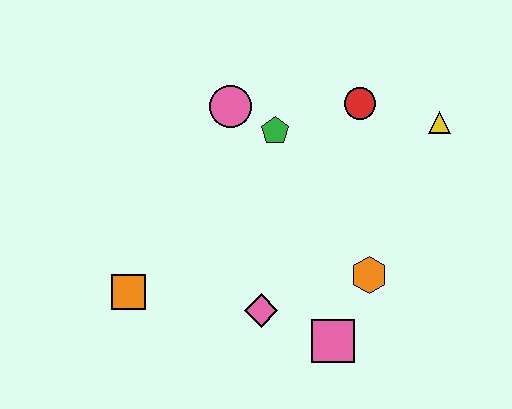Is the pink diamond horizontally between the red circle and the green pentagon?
No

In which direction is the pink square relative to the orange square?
The pink square is to the right of the orange square.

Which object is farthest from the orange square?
The yellow triangle is farthest from the orange square.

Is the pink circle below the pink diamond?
No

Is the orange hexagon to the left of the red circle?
No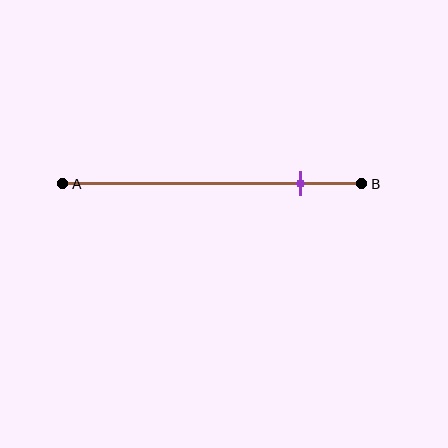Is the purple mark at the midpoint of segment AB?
No, the mark is at about 80% from A, not at the 50% midpoint.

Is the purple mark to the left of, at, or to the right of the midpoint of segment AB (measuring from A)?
The purple mark is to the right of the midpoint of segment AB.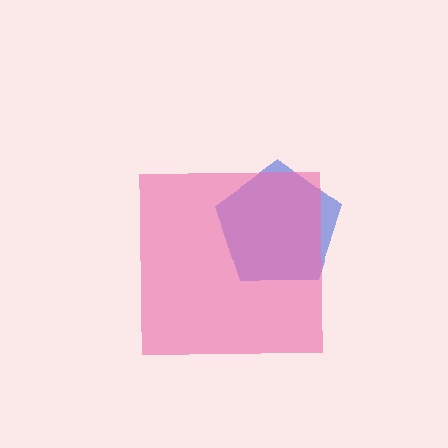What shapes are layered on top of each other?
The layered shapes are: a blue pentagon, a pink square.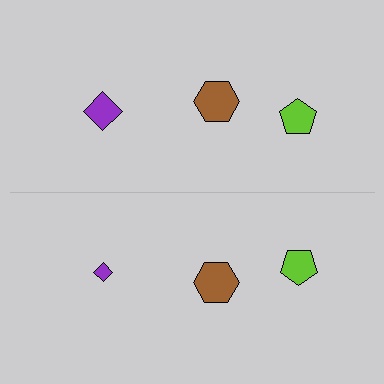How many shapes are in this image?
There are 6 shapes in this image.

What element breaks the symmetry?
The purple diamond on the bottom side has a different size than its mirror counterpart.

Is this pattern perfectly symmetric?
No, the pattern is not perfectly symmetric. The purple diamond on the bottom side has a different size than its mirror counterpart.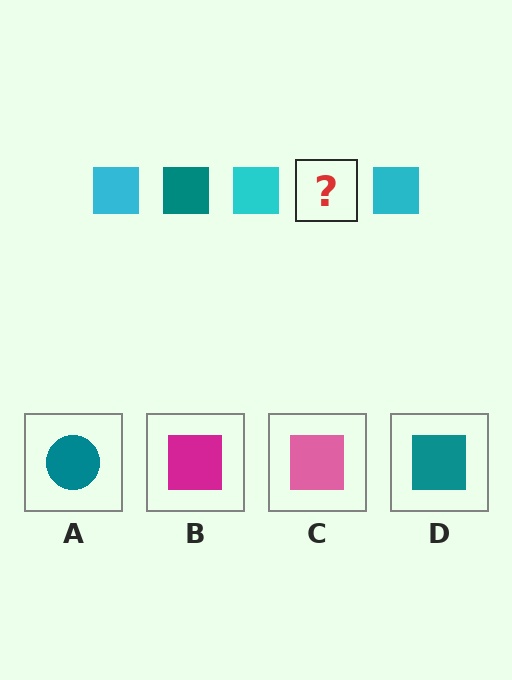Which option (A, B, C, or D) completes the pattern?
D.